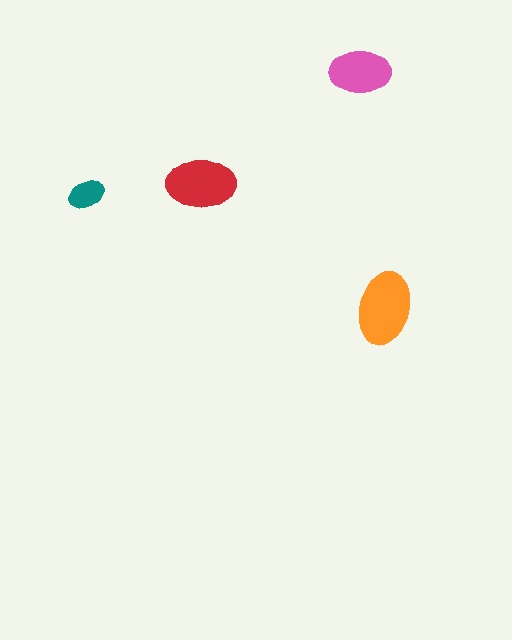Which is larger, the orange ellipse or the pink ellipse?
The orange one.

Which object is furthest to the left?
The teal ellipse is leftmost.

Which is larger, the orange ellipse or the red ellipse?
The orange one.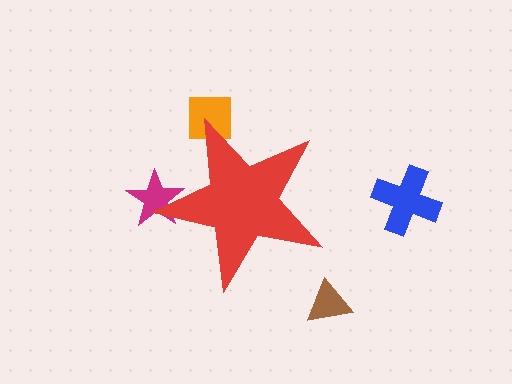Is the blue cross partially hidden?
No, the blue cross is fully visible.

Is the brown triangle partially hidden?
No, the brown triangle is fully visible.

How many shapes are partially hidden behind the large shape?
2 shapes are partially hidden.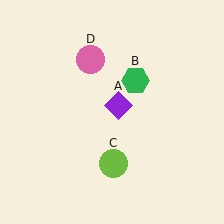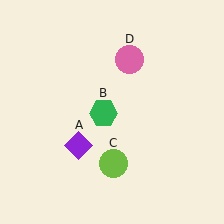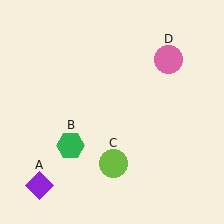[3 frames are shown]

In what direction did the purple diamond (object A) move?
The purple diamond (object A) moved down and to the left.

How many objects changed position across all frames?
3 objects changed position: purple diamond (object A), green hexagon (object B), pink circle (object D).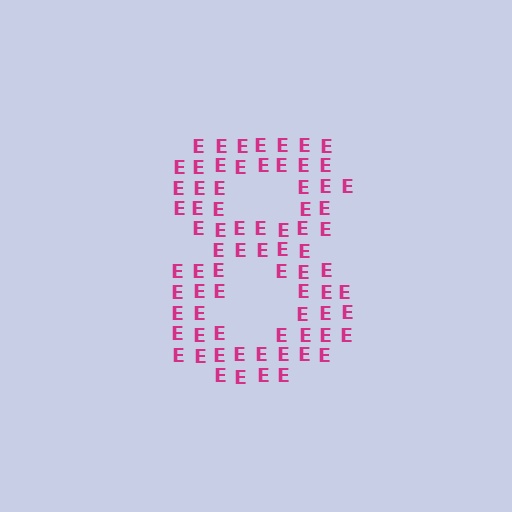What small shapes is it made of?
It is made of small letter E's.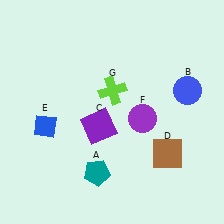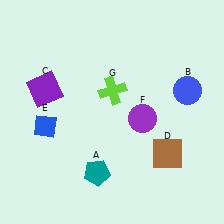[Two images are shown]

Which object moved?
The purple square (C) moved left.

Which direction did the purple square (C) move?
The purple square (C) moved left.